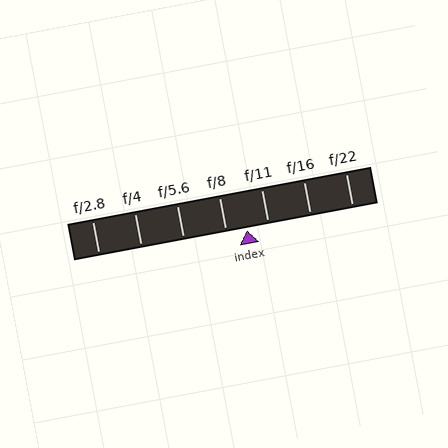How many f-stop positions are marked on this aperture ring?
There are 7 f-stop positions marked.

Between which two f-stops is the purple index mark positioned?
The index mark is between f/8 and f/11.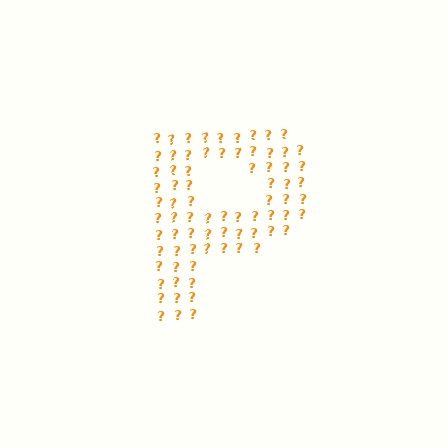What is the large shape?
The large shape is the letter P.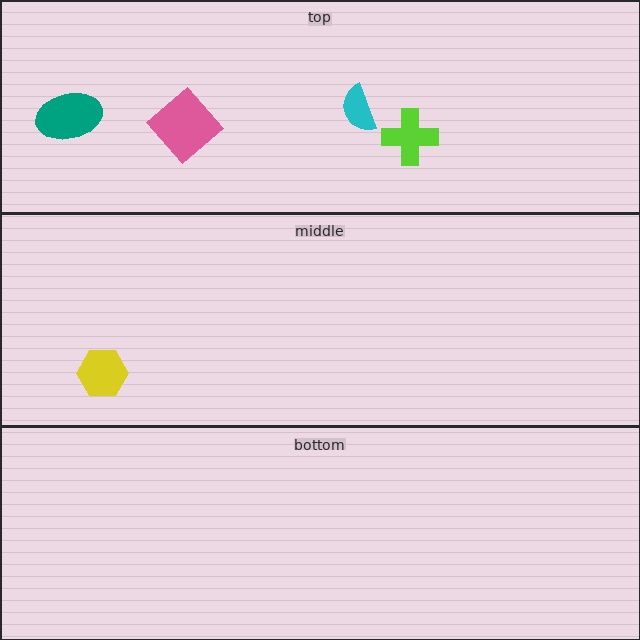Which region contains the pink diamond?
The top region.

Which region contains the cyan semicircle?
The top region.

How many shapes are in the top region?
4.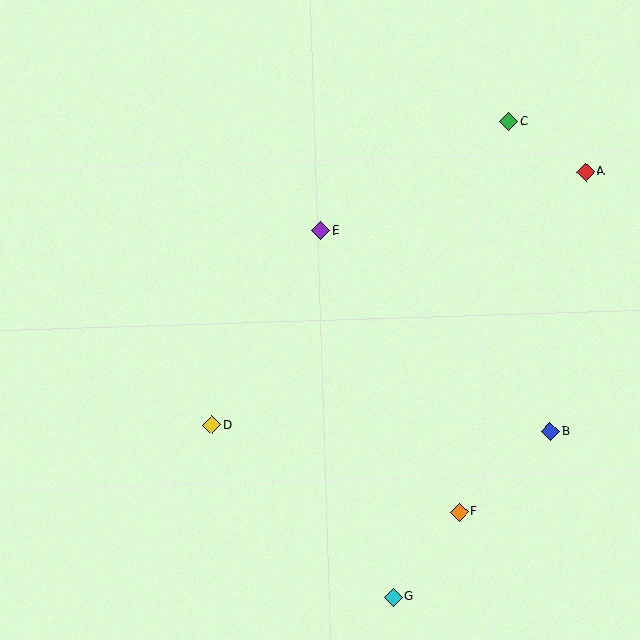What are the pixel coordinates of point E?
Point E is at (321, 231).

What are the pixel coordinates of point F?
Point F is at (459, 512).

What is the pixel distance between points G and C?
The distance between G and C is 489 pixels.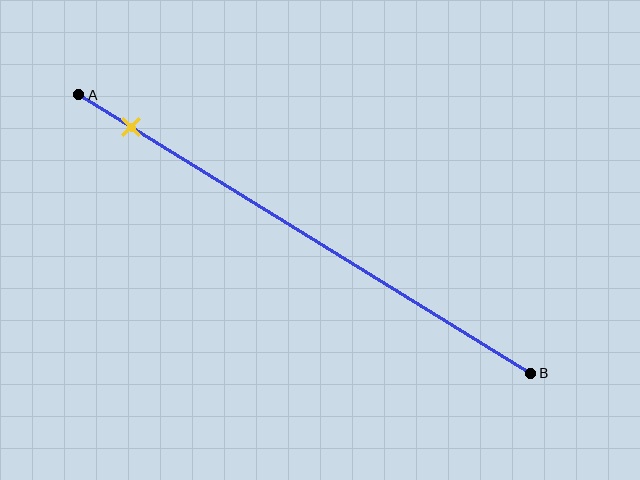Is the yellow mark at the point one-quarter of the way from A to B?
No, the mark is at about 10% from A, not at the 25% one-quarter point.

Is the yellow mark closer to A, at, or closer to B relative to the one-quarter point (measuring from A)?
The yellow mark is closer to point A than the one-quarter point of segment AB.